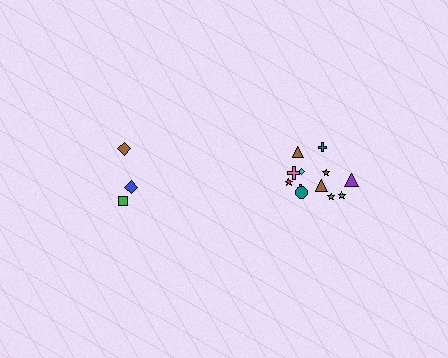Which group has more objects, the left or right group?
The right group.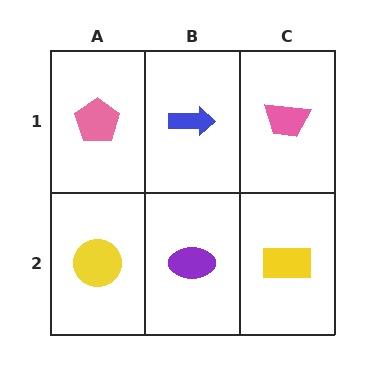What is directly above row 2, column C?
A pink trapezoid.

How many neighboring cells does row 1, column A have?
2.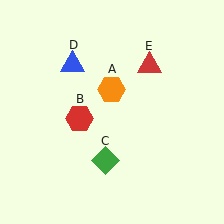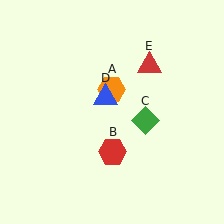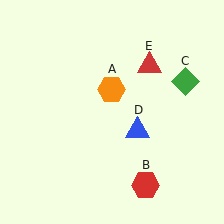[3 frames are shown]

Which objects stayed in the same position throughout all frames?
Orange hexagon (object A) and red triangle (object E) remained stationary.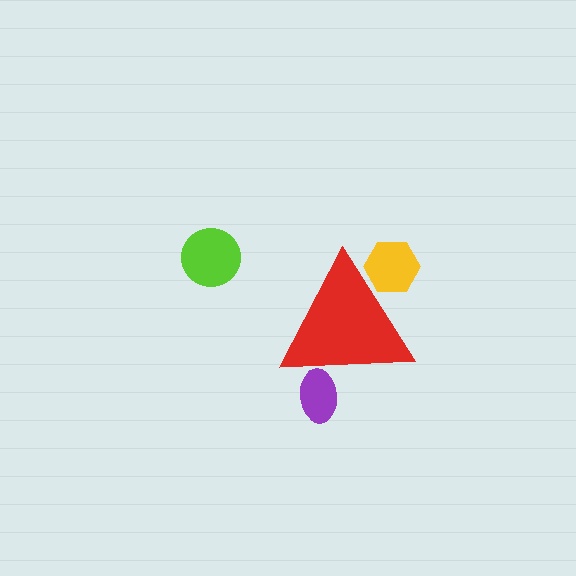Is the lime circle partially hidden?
No, the lime circle is fully visible.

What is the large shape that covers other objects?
A red triangle.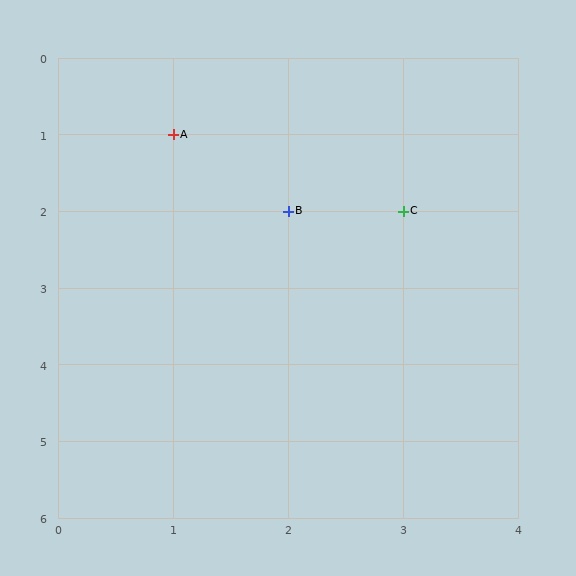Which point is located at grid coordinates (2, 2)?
Point B is at (2, 2).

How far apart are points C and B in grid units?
Points C and B are 1 column apart.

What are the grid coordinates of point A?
Point A is at grid coordinates (1, 1).